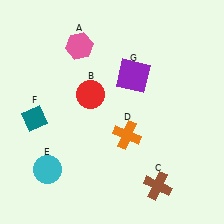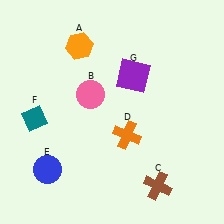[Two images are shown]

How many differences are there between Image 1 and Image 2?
There are 3 differences between the two images.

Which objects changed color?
A changed from pink to orange. B changed from red to pink. E changed from cyan to blue.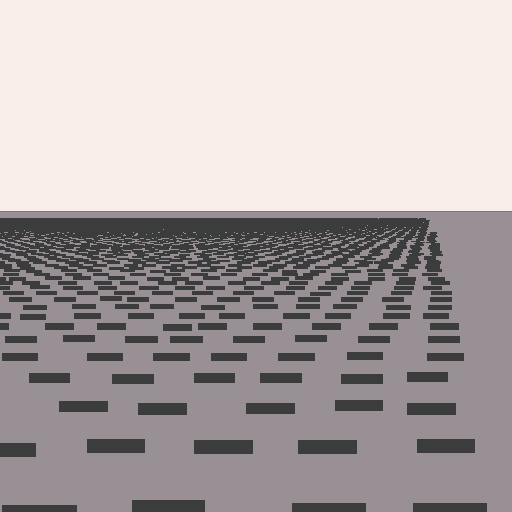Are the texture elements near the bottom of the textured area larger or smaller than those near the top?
Larger. Near the bottom, elements are closer to the viewer and appear at a bigger on-screen size.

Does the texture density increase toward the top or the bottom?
Density increases toward the top.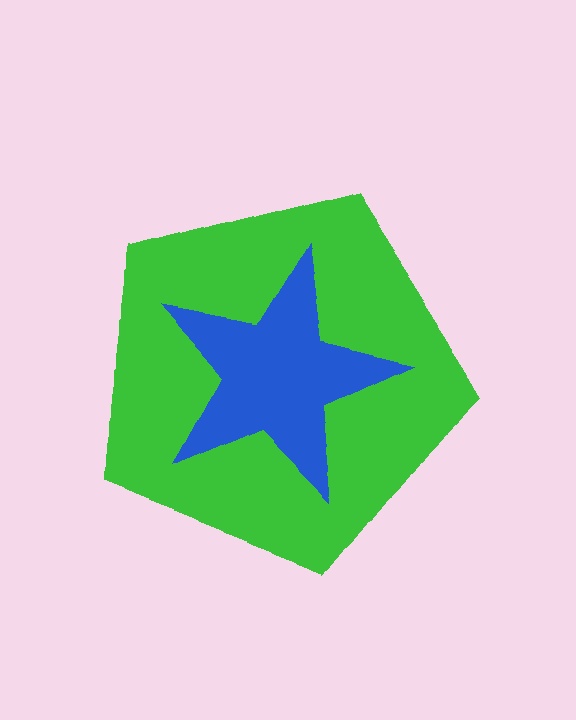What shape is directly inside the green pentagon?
The blue star.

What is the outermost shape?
The green pentagon.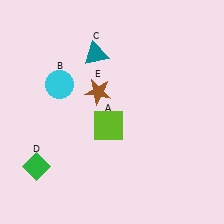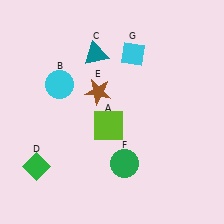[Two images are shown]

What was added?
A green circle (F), a cyan diamond (G) were added in Image 2.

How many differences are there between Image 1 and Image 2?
There are 2 differences between the two images.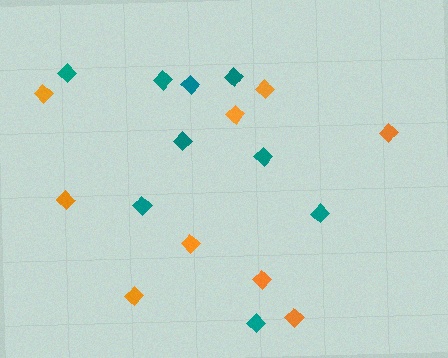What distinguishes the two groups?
There are 2 groups: one group of orange diamonds (9) and one group of teal diamonds (9).